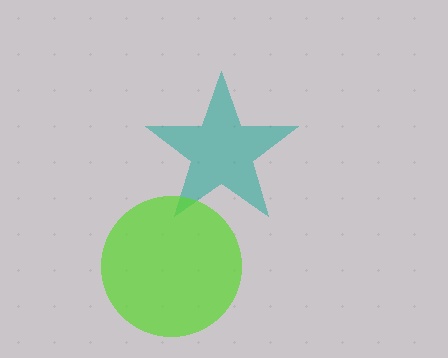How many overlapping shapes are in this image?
There are 2 overlapping shapes in the image.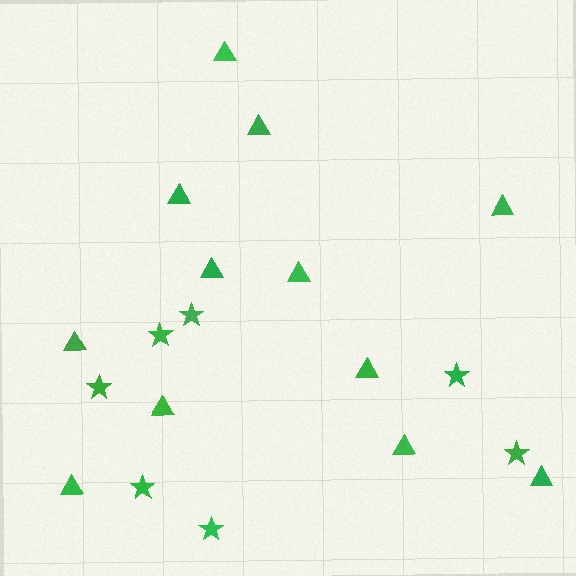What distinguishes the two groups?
There are 2 groups: one group of stars (7) and one group of triangles (12).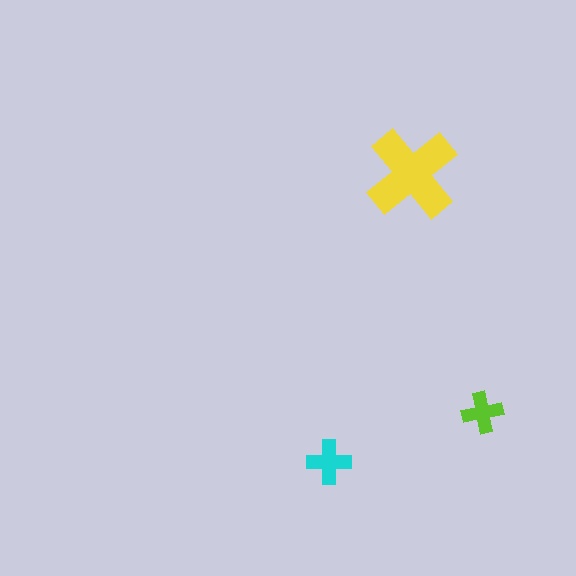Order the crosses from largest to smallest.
the yellow one, the cyan one, the lime one.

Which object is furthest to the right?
The lime cross is rightmost.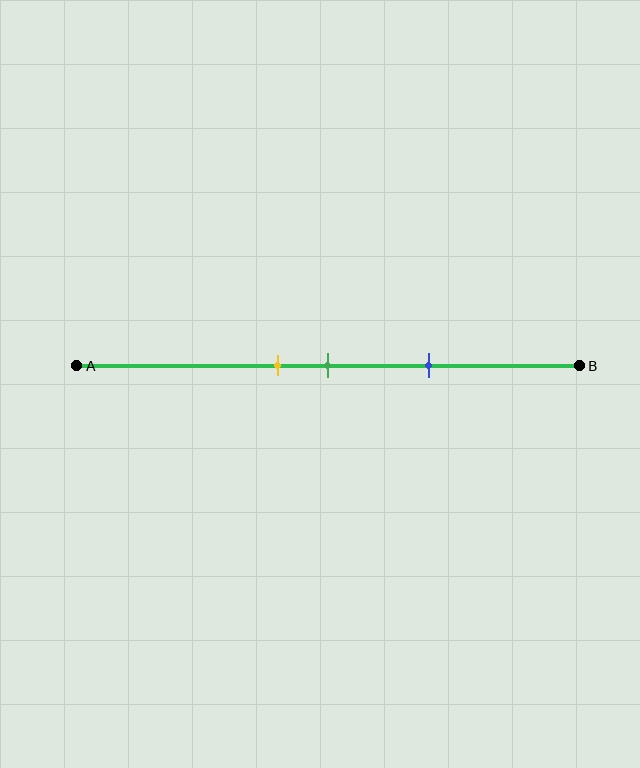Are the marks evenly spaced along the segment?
Yes, the marks are approximately evenly spaced.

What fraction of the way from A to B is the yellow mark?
The yellow mark is approximately 40% (0.4) of the way from A to B.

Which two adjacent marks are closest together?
The yellow and green marks are the closest adjacent pair.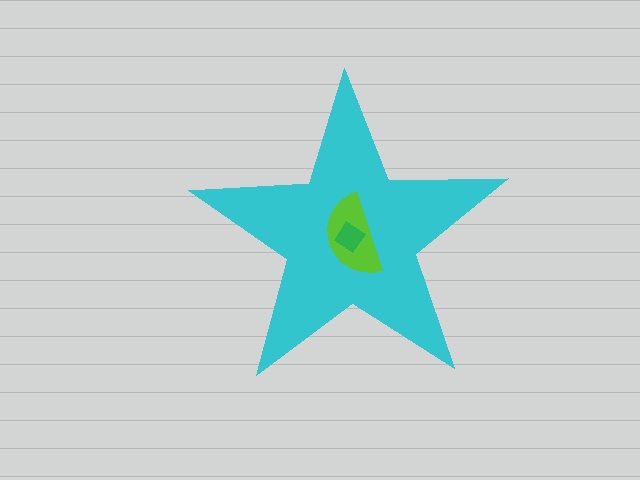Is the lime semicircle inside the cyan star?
Yes.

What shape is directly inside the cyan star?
The lime semicircle.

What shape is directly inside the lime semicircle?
The green diamond.